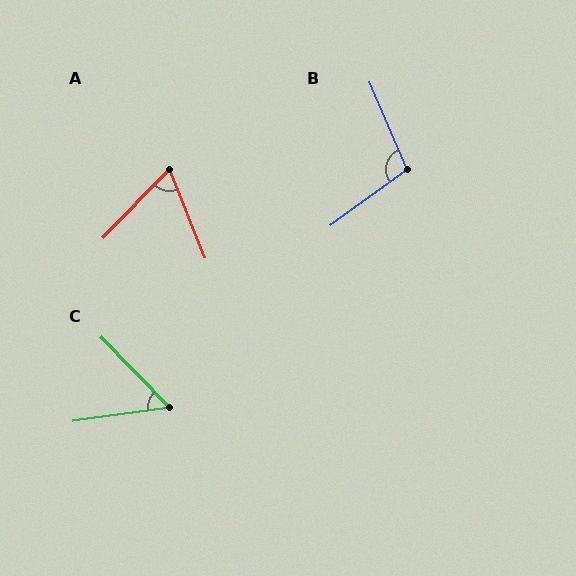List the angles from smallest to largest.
C (54°), A (66°), B (103°).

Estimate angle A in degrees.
Approximately 66 degrees.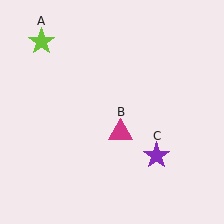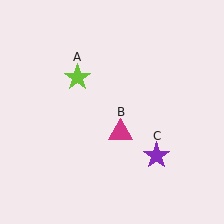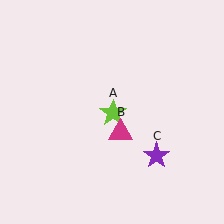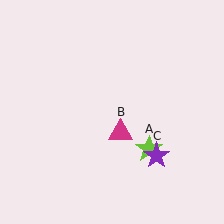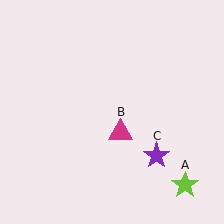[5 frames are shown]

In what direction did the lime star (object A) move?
The lime star (object A) moved down and to the right.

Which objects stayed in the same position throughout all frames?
Magenta triangle (object B) and purple star (object C) remained stationary.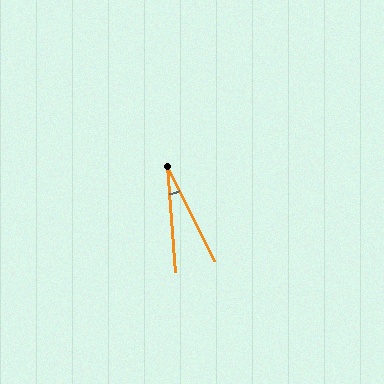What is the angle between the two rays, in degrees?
Approximately 22 degrees.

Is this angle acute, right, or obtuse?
It is acute.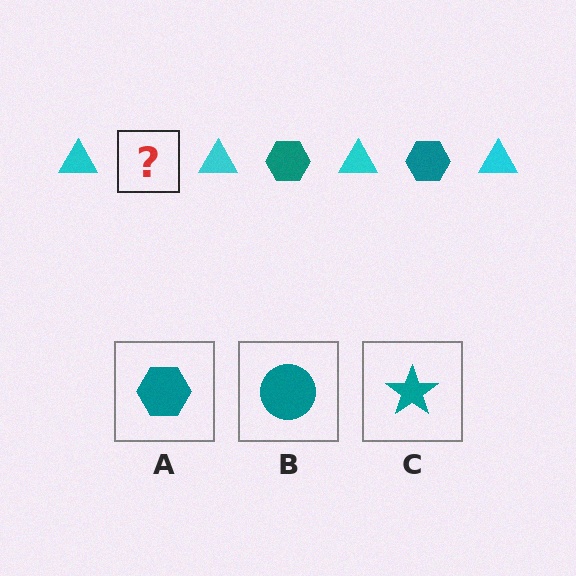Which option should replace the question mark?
Option A.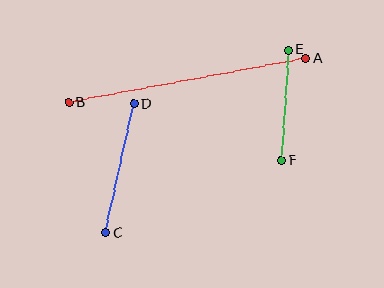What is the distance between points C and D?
The distance is approximately 132 pixels.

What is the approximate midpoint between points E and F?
The midpoint is at approximately (285, 105) pixels.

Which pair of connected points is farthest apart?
Points A and B are farthest apart.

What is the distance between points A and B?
The distance is approximately 241 pixels.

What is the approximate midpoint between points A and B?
The midpoint is at approximately (187, 80) pixels.